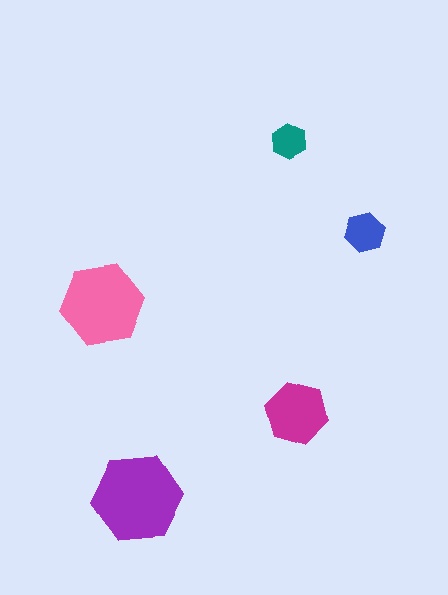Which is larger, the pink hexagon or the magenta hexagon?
The pink one.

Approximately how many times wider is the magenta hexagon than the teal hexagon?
About 2 times wider.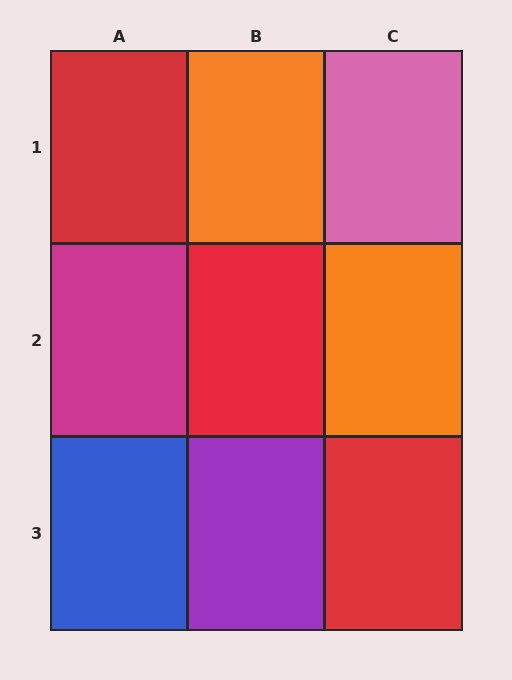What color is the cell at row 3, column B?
Purple.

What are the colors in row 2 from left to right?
Magenta, red, orange.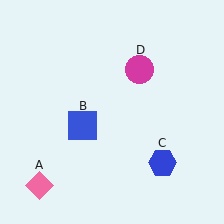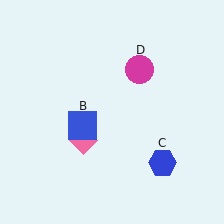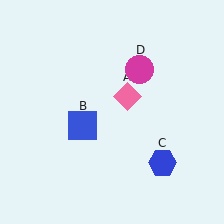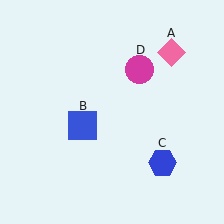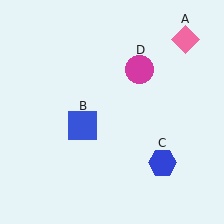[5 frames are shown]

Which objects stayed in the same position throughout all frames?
Blue square (object B) and blue hexagon (object C) and magenta circle (object D) remained stationary.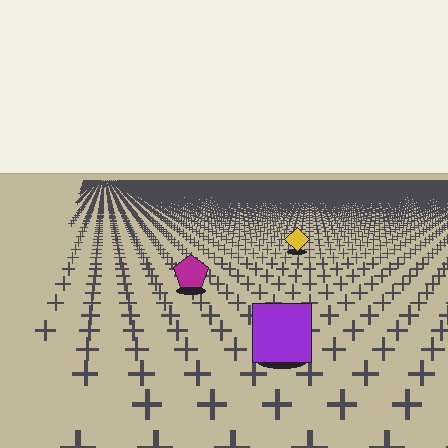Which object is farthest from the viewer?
The yellow diamond is farthest from the viewer. It appears smaller and the ground texture around it is denser.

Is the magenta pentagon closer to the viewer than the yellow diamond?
Yes. The magenta pentagon is closer — you can tell from the texture gradient: the ground texture is coarser near it.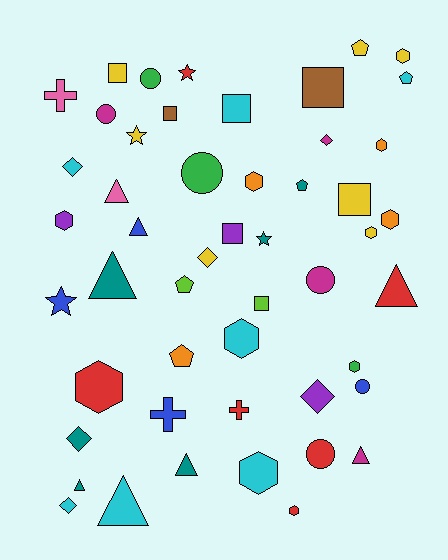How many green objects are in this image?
There are 3 green objects.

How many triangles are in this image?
There are 8 triangles.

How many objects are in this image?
There are 50 objects.